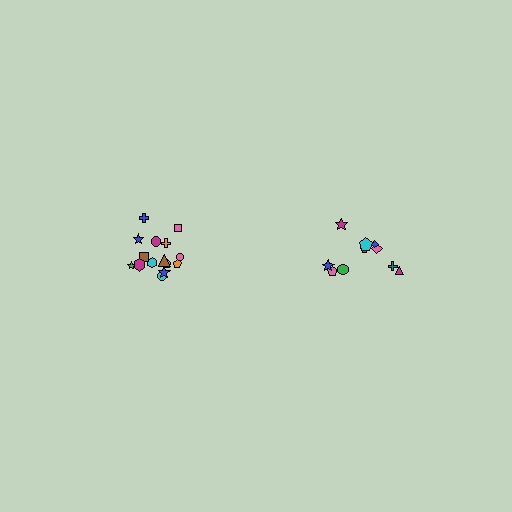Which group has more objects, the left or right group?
The left group.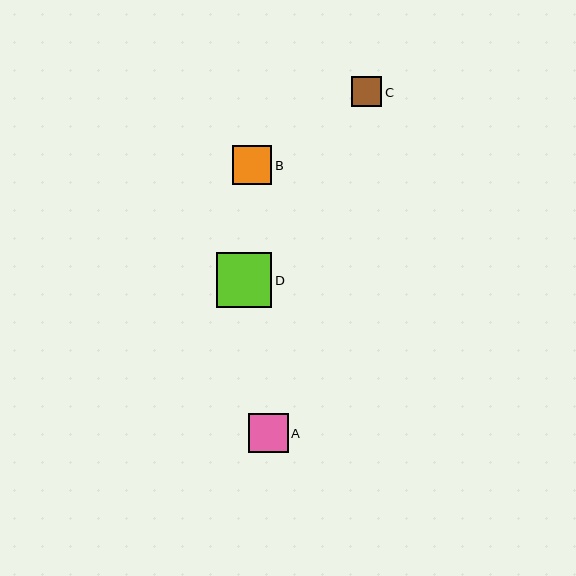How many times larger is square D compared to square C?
Square D is approximately 1.8 times the size of square C.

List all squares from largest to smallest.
From largest to smallest: D, A, B, C.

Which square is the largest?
Square D is the largest with a size of approximately 55 pixels.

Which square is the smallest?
Square C is the smallest with a size of approximately 30 pixels.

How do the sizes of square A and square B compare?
Square A and square B are approximately the same size.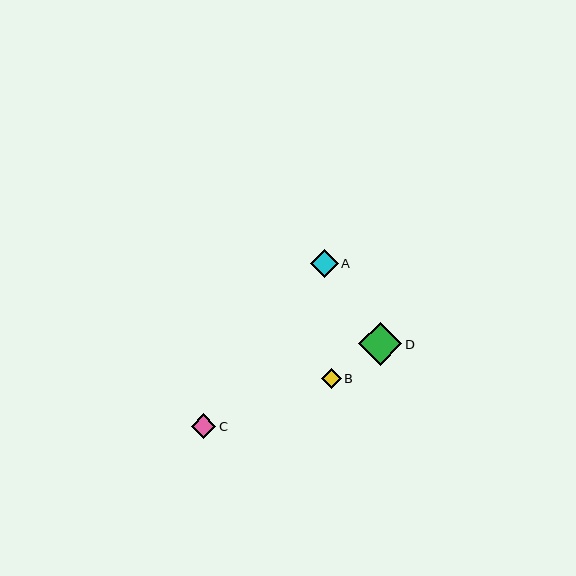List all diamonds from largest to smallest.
From largest to smallest: D, A, C, B.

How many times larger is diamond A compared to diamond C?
Diamond A is approximately 1.1 times the size of diamond C.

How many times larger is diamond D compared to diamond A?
Diamond D is approximately 1.6 times the size of diamond A.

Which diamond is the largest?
Diamond D is the largest with a size of approximately 43 pixels.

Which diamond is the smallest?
Diamond B is the smallest with a size of approximately 20 pixels.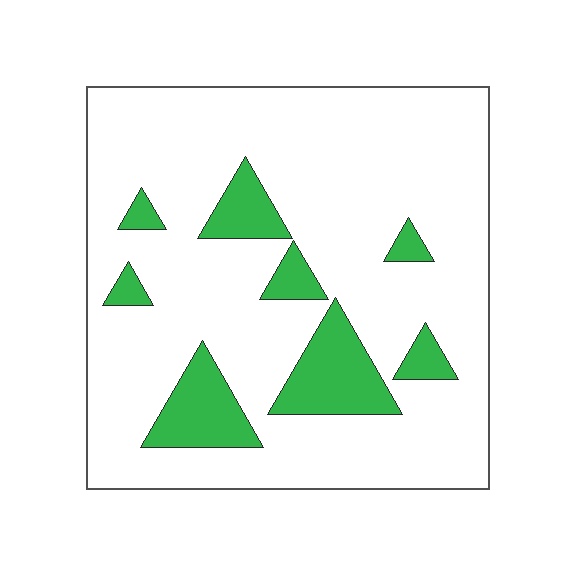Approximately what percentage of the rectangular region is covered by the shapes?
Approximately 15%.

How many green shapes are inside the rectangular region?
8.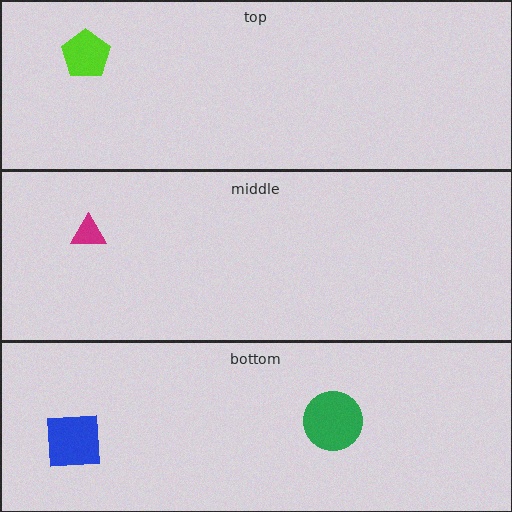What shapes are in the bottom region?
The green circle, the blue square.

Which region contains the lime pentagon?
The top region.